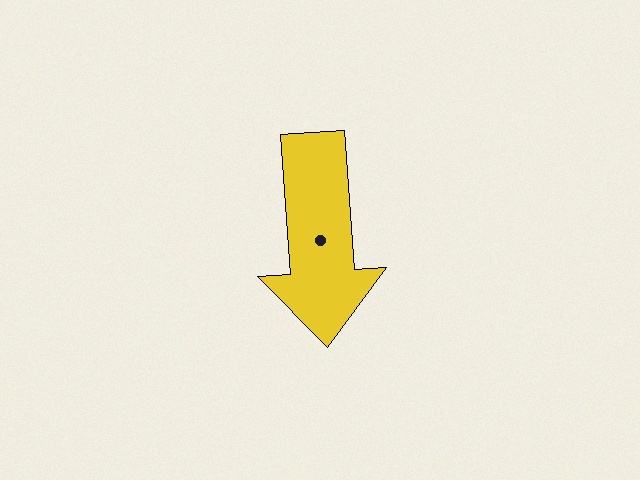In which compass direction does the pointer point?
South.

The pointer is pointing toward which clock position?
Roughly 6 o'clock.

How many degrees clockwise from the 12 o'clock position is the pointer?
Approximately 176 degrees.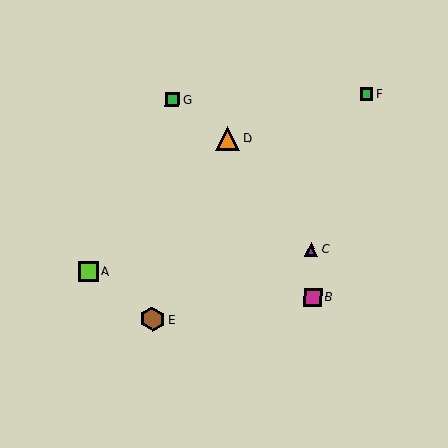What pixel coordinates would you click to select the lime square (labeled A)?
Click at (88, 271) to select the lime square A.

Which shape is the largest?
The brown hexagon (labeled E) is the largest.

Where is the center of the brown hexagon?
The center of the brown hexagon is at (153, 319).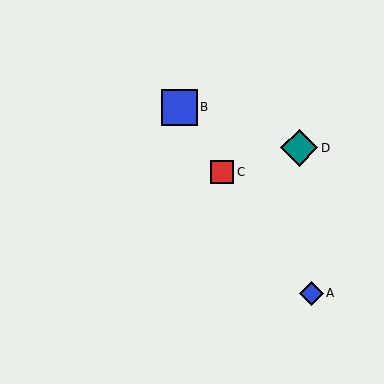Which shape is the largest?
The teal diamond (labeled D) is the largest.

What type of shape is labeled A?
Shape A is a blue diamond.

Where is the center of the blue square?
The center of the blue square is at (179, 107).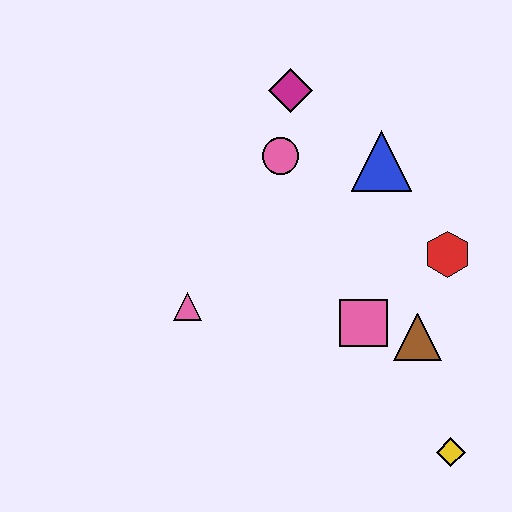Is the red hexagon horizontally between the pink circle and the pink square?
No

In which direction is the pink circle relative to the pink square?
The pink circle is above the pink square.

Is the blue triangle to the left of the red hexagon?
Yes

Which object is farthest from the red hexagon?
The pink triangle is farthest from the red hexagon.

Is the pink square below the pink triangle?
Yes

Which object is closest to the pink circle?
The magenta diamond is closest to the pink circle.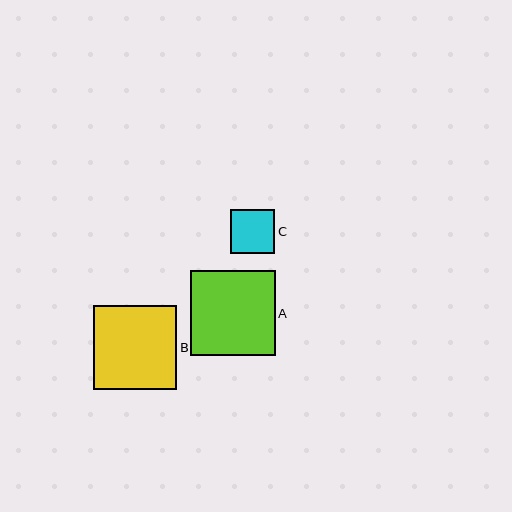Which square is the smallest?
Square C is the smallest with a size of approximately 44 pixels.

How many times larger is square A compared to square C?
Square A is approximately 1.9 times the size of square C.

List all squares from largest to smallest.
From largest to smallest: A, B, C.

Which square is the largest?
Square A is the largest with a size of approximately 85 pixels.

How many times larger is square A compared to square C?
Square A is approximately 1.9 times the size of square C.